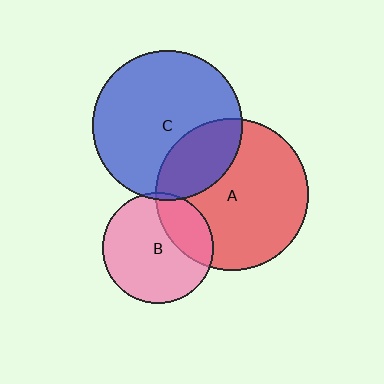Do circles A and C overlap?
Yes.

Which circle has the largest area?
Circle A (red).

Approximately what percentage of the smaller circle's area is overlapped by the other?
Approximately 25%.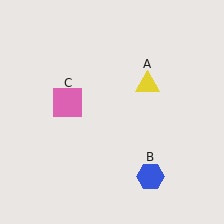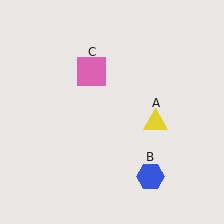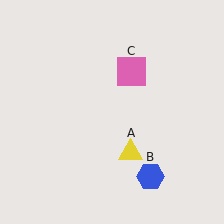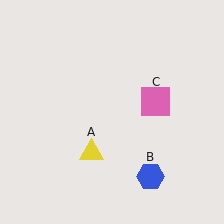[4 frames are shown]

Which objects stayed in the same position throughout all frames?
Blue hexagon (object B) remained stationary.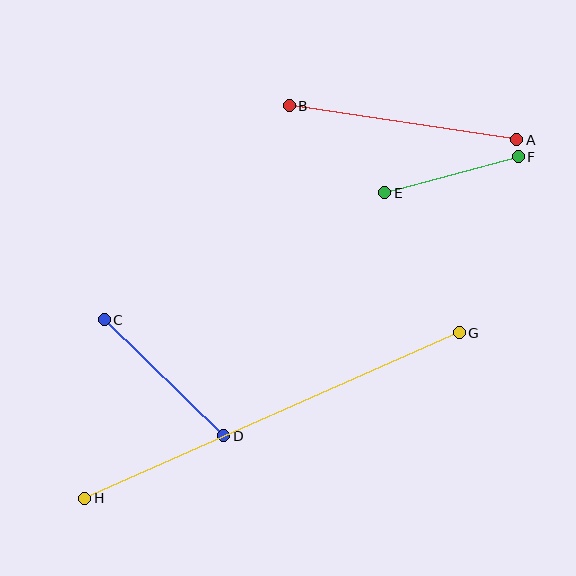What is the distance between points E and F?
The distance is approximately 138 pixels.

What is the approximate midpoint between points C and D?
The midpoint is at approximately (164, 378) pixels.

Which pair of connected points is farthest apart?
Points G and H are farthest apart.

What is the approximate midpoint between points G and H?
The midpoint is at approximately (272, 416) pixels.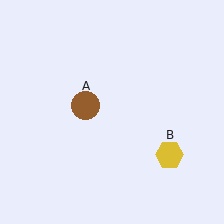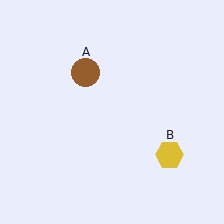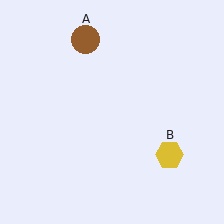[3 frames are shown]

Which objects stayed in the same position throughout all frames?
Yellow hexagon (object B) remained stationary.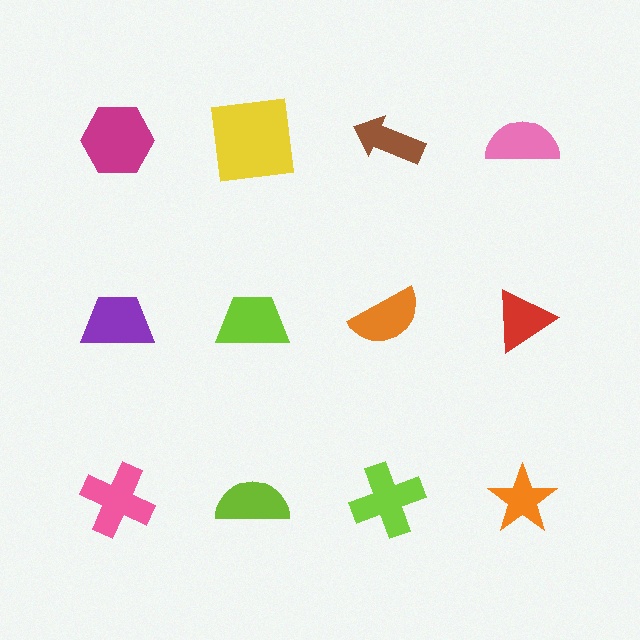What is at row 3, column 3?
A lime cross.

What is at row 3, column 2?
A lime semicircle.